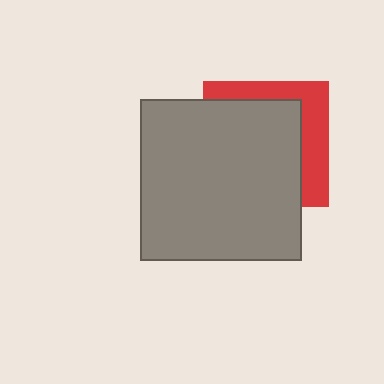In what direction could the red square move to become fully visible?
The red square could move toward the upper-right. That would shift it out from behind the gray square entirely.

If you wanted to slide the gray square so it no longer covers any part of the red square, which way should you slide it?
Slide it toward the lower-left — that is the most direct way to separate the two shapes.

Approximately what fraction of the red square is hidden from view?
Roughly 67% of the red square is hidden behind the gray square.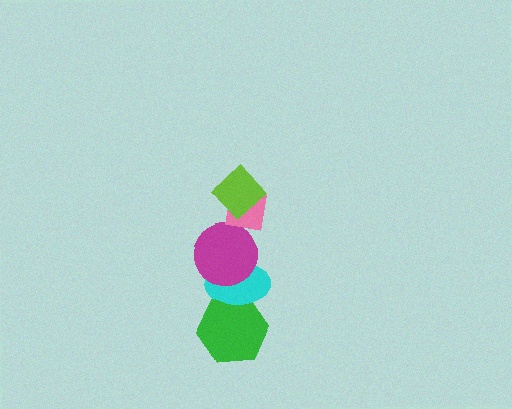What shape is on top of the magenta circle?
The pink square is on top of the magenta circle.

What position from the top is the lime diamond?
The lime diamond is 1st from the top.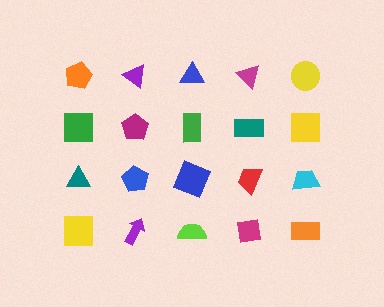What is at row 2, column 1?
A green square.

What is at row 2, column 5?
A yellow square.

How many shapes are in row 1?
5 shapes.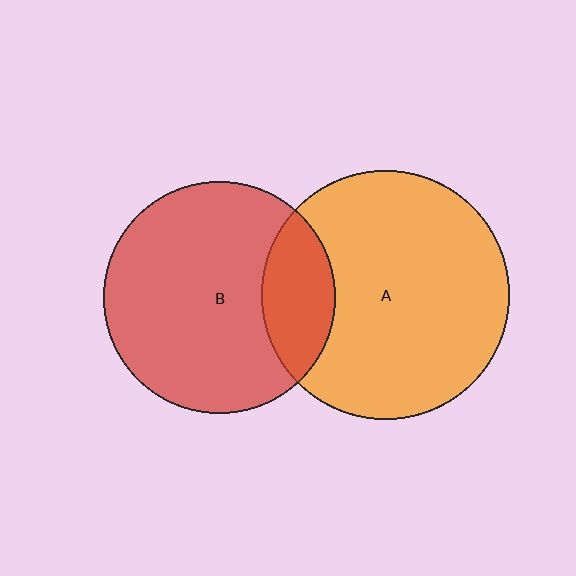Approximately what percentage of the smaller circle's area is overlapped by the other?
Approximately 20%.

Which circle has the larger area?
Circle A (orange).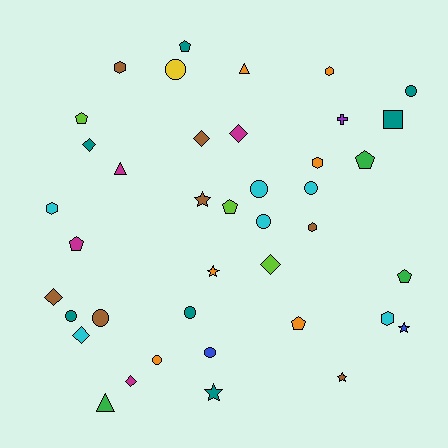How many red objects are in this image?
There are no red objects.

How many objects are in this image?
There are 40 objects.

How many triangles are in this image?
There are 3 triangles.